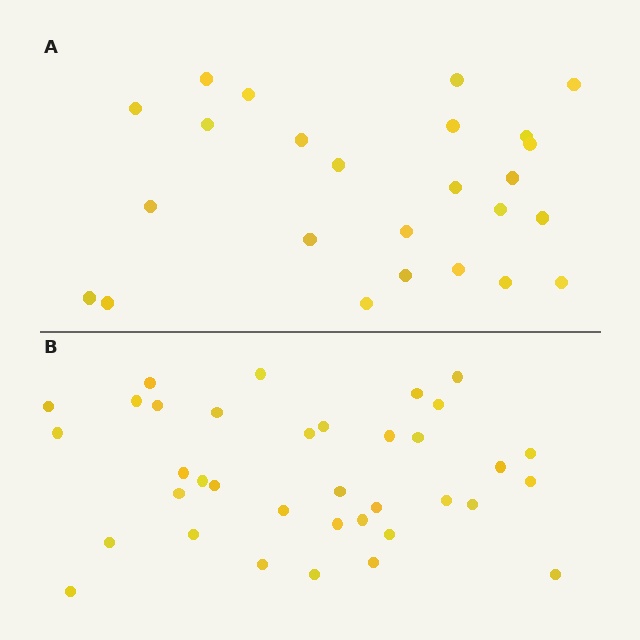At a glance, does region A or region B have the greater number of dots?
Region B (the bottom region) has more dots.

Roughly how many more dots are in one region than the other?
Region B has roughly 12 or so more dots than region A.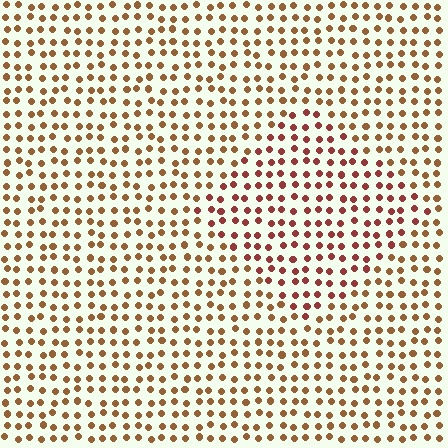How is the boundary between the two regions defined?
The boundary is defined purely by a slight shift in hue (about 29 degrees). Spacing, size, and orientation are identical on both sides.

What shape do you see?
I see a diamond.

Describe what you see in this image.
The image is filled with small brown elements in a uniform arrangement. A diamond-shaped region is visible where the elements are tinted to a slightly different hue, forming a subtle color boundary.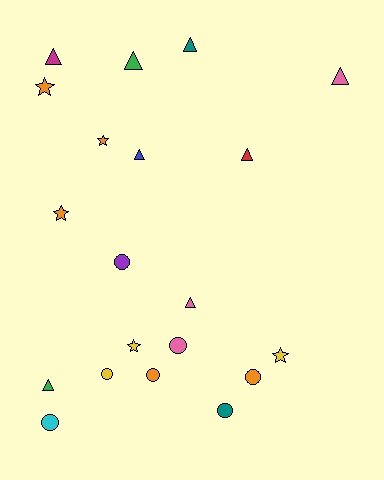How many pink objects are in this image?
There are 3 pink objects.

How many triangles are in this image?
There are 8 triangles.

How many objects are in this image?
There are 20 objects.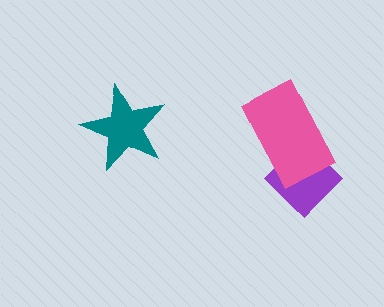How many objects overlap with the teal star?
0 objects overlap with the teal star.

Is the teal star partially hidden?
No, no other shape covers it.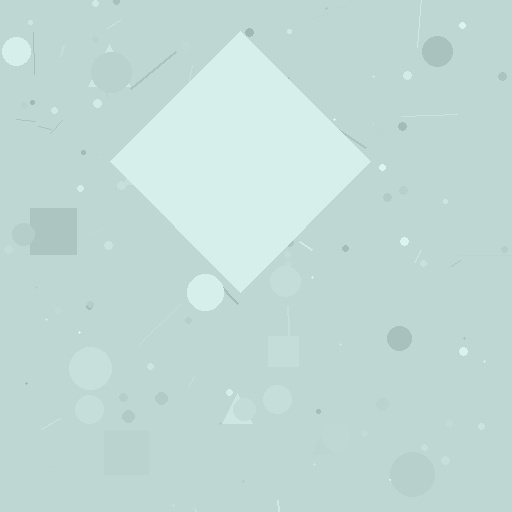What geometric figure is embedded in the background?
A diamond is embedded in the background.